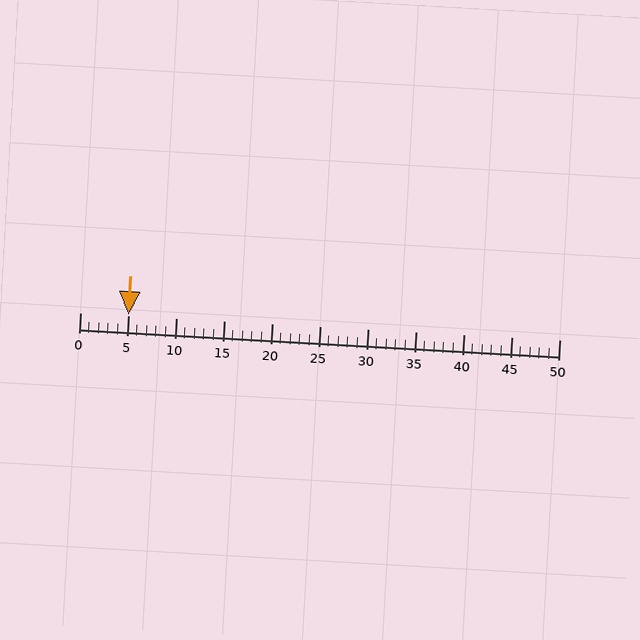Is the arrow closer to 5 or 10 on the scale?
The arrow is closer to 5.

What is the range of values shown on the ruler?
The ruler shows values from 0 to 50.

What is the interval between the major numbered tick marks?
The major tick marks are spaced 5 units apart.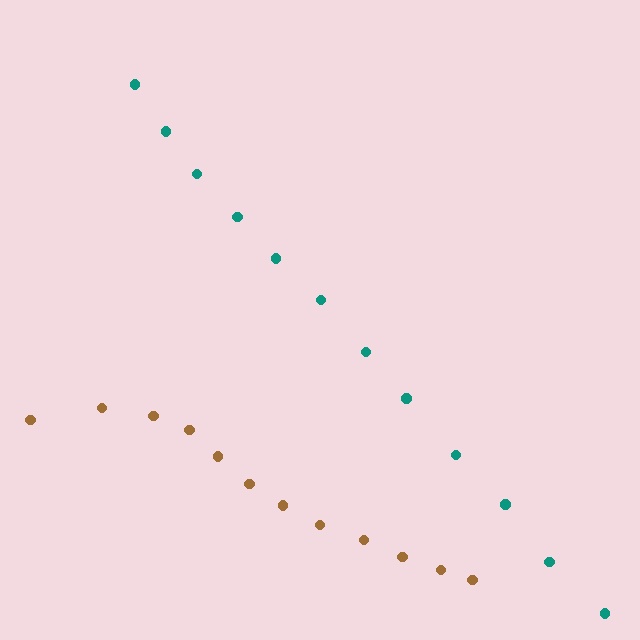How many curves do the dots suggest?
There are 2 distinct paths.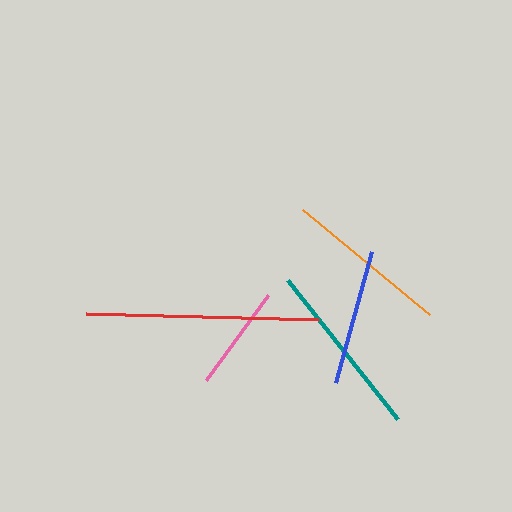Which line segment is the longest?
The red line is the longest at approximately 232 pixels.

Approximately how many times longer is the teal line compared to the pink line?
The teal line is approximately 1.7 times the length of the pink line.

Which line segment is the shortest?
The pink line is the shortest at approximately 105 pixels.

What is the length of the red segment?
The red segment is approximately 232 pixels long.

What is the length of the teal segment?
The teal segment is approximately 178 pixels long.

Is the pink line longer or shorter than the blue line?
The blue line is longer than the pink line.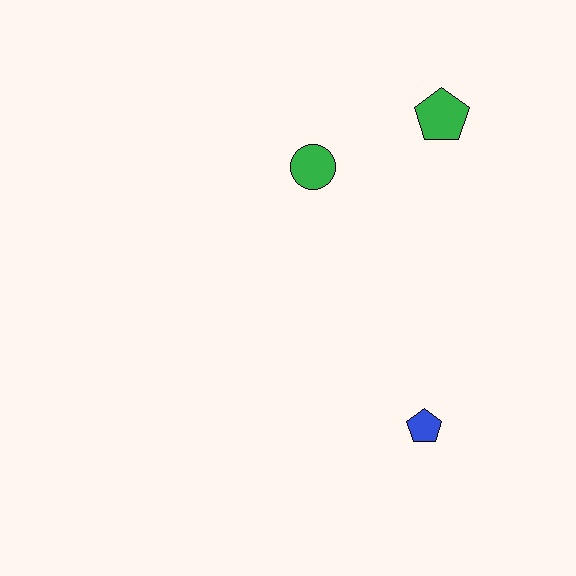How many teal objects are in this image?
There are no teal objects.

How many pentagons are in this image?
There are 2 pentagons.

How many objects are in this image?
There are 3 objects.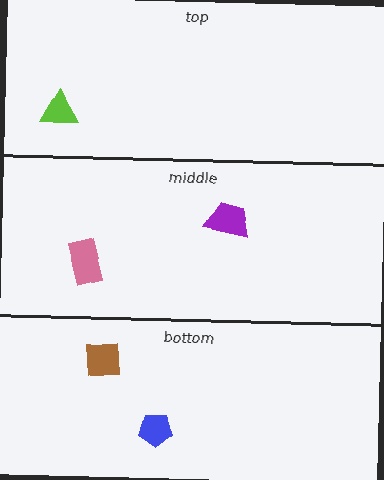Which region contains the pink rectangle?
The middle region.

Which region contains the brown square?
The bottom region.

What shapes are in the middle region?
The purple trapezoid, the pink rectangle.